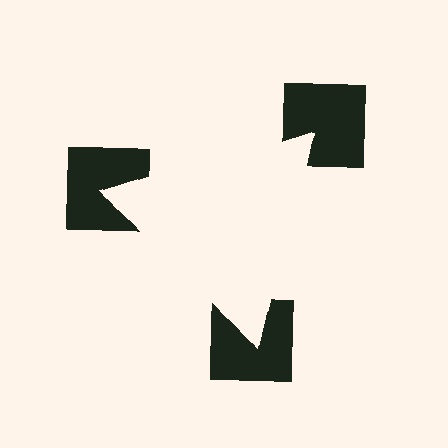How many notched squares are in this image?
There are 3 — one at each vertex of the illusory triangle.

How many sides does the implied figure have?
3 sides.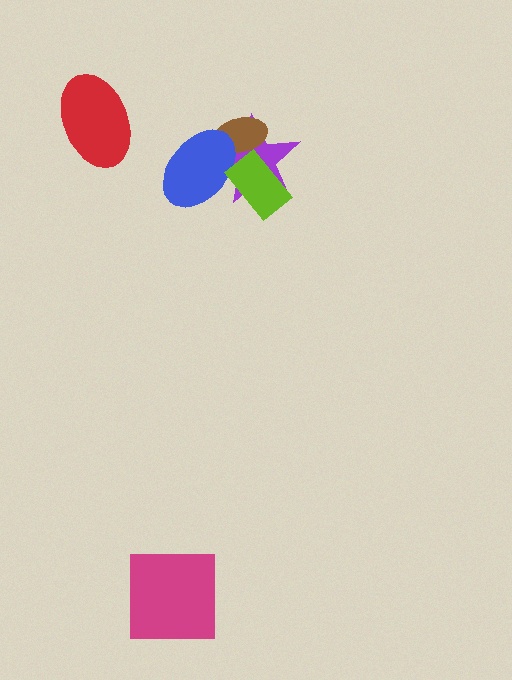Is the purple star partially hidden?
Yes, it is partially covered by another shape.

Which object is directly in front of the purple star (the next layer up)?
The brown ellipse is directly in front of the purple star.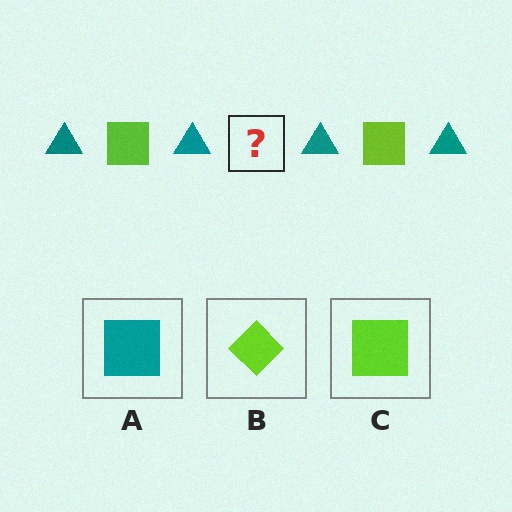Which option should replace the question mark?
Option C.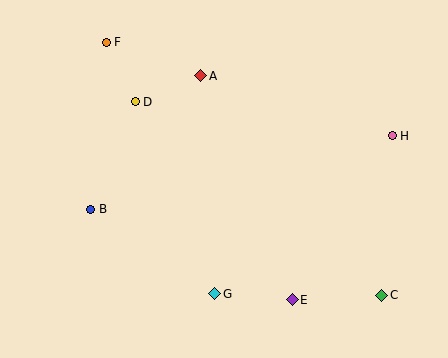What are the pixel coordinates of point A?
Point A is at (201, 76).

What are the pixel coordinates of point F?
Point F is at (106, 42).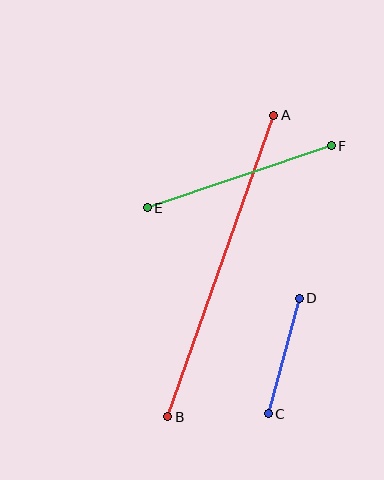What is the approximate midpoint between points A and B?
The midpoint is at approximately (221, 266) pixels.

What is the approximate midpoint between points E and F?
The midpoint is at approximately (239, 177) pixels.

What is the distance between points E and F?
The distance is approximately 194 pixels.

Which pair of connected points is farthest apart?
Points A and B are farthest apart.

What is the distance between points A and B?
The distance is approximately 320 pixels.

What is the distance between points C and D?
The distance is approximately 120 pixels.